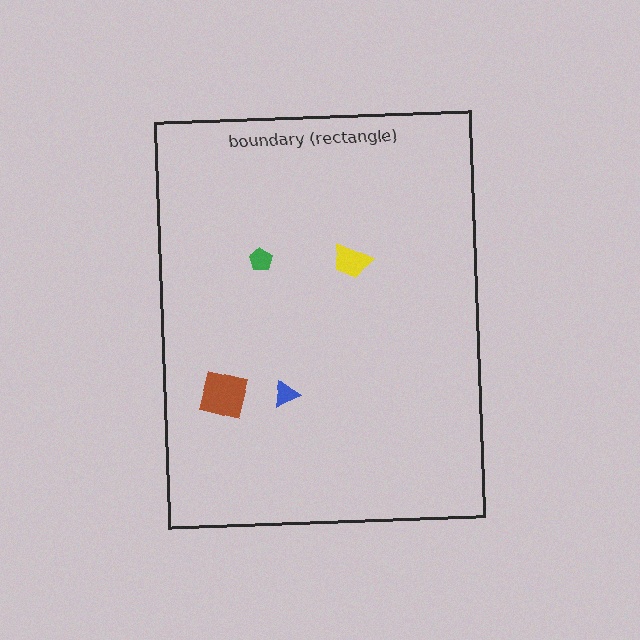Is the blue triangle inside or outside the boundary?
Inside.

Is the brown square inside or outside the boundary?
Inside.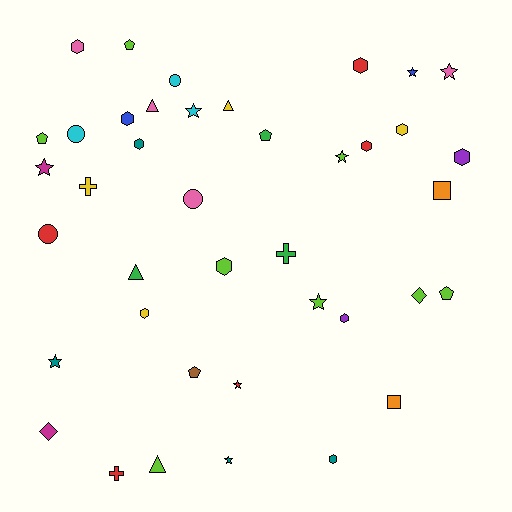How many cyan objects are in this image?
There are 3 cyan objects.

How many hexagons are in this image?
There are 11 hexagons.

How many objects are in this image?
There are 40 objects.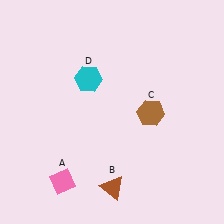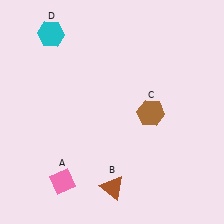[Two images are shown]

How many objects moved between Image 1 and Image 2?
1 object moved between the two images.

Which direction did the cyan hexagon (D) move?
The cyan hexagon (D) moved up.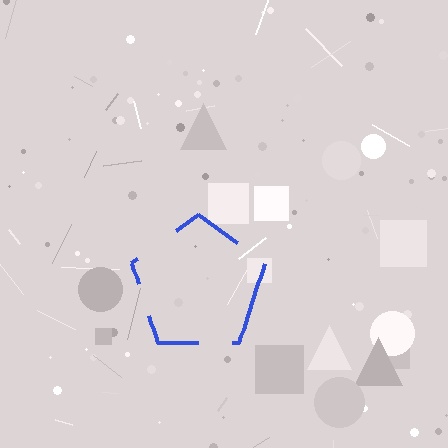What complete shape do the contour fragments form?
The contour fragments form a pentagon.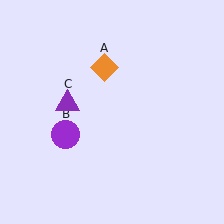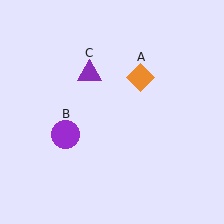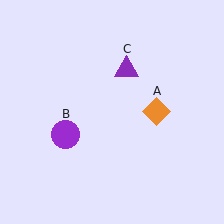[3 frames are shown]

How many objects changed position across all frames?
2 objects changed position: orange diamond (object A), purple triangle (object C).